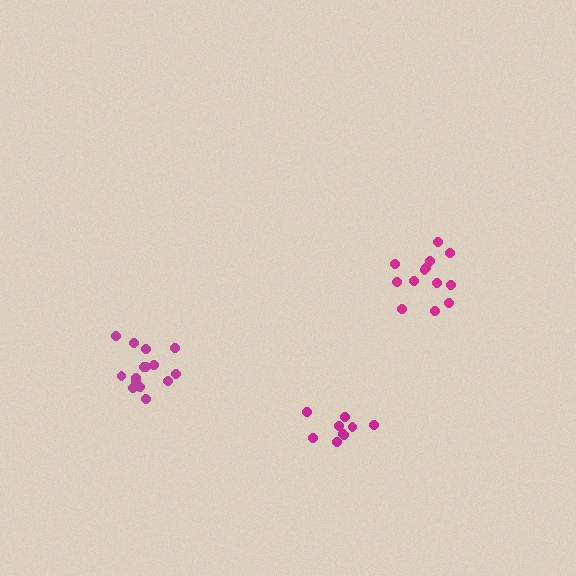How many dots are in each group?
Group 1: 13 dots, Group 2: 16 dots, Group 3: 10 dots (39 total).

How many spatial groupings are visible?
There are 3 spatial groupings.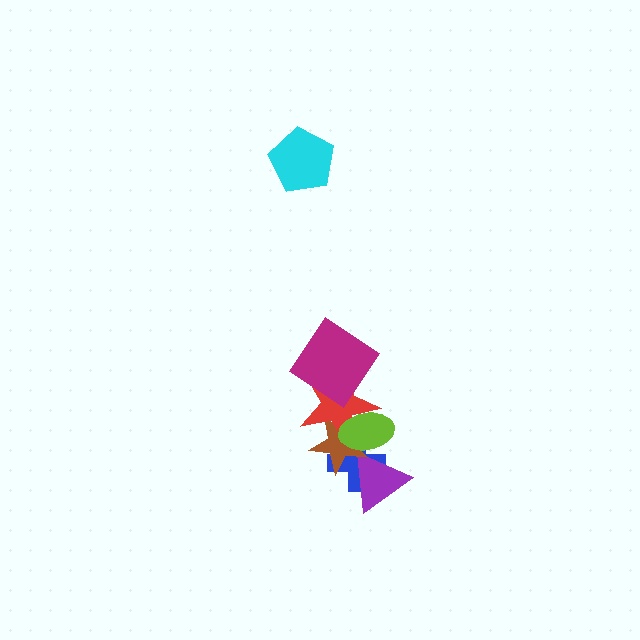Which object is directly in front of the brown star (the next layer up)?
The red star is directly in front of the brown star.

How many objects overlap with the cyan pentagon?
0 objects overlap with the cyan pentagon.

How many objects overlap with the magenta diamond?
1 object overlaps with the magenta diamond.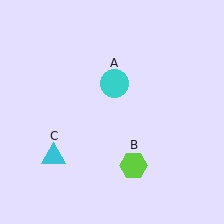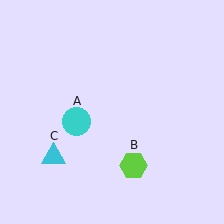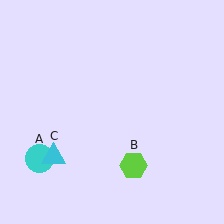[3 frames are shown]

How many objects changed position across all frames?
1 object changed position: cyan circle (object A).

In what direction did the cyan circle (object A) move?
The cyan circle (object A) moved down and to the left.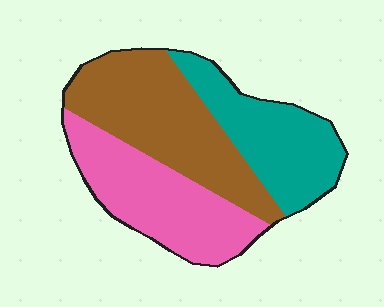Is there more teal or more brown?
Brown.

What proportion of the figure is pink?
Pink takes up between a quarter and a half of the figure.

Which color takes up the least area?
Teal, at roughly 30%.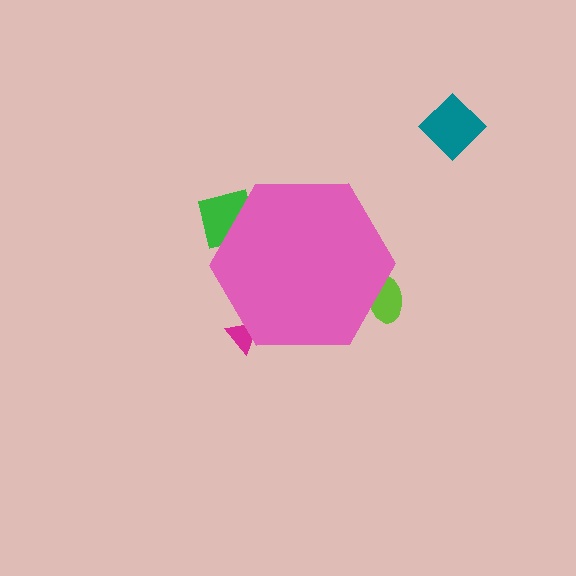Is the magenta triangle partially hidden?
Yes, the magenta triangle is partially hidden behind the pink hexagon.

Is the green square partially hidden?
Yes, the green square is partially hidden behind the pink hexagon.